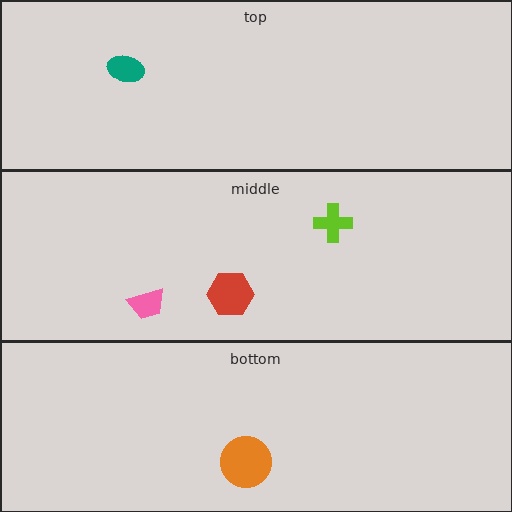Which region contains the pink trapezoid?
The middle region.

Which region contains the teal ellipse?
The top region.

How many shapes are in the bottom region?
1.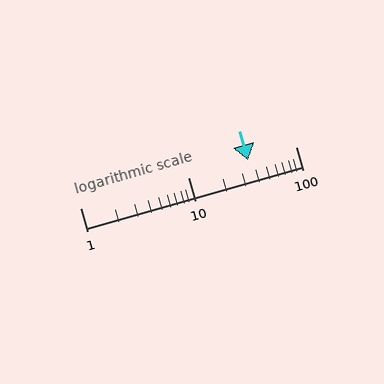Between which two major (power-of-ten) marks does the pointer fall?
The pointer is between 10 and 100.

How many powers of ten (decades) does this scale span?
The scale spans 2 decades, from 1 to 100.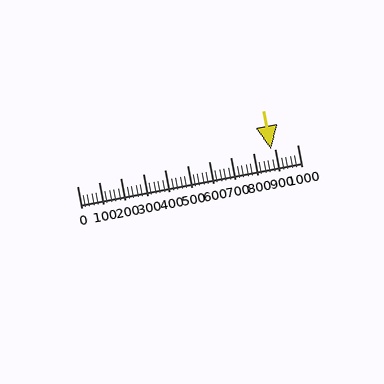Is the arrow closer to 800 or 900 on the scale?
The arrow is closer to 900.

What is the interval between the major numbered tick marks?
The major tick marks are spaced 100 units apart.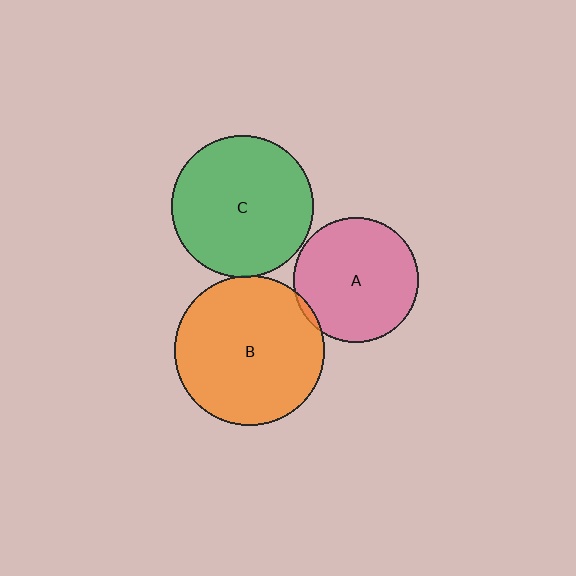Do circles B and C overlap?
Yes.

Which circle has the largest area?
Circle B (orange).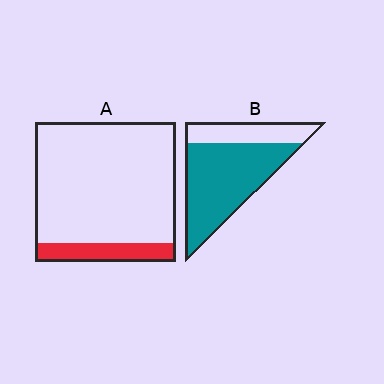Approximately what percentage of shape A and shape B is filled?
A is approximately 15% and B is approximately 70%.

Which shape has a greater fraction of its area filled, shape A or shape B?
Shape B.